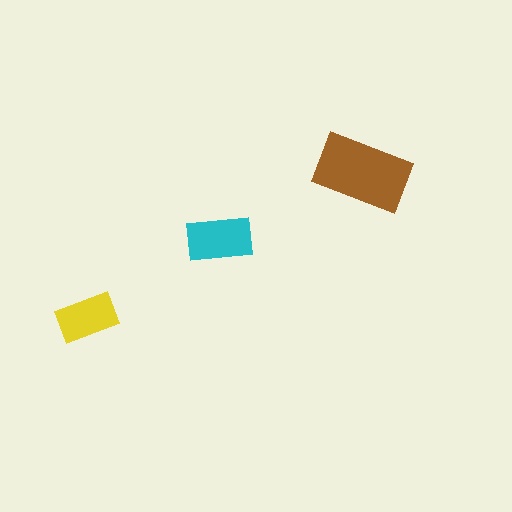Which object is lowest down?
The yellow rectangle is bottommost.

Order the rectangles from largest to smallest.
the brown one, the cyan one, the yellow one.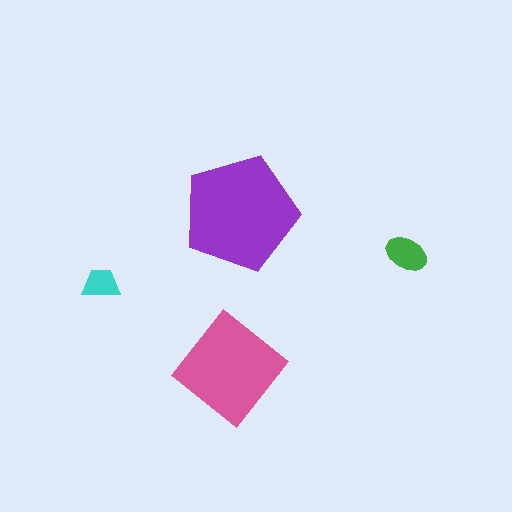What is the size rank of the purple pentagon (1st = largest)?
1st.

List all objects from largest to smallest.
The purple pentagon, the pink diamond, the green ellipse, the cyan trapezoid.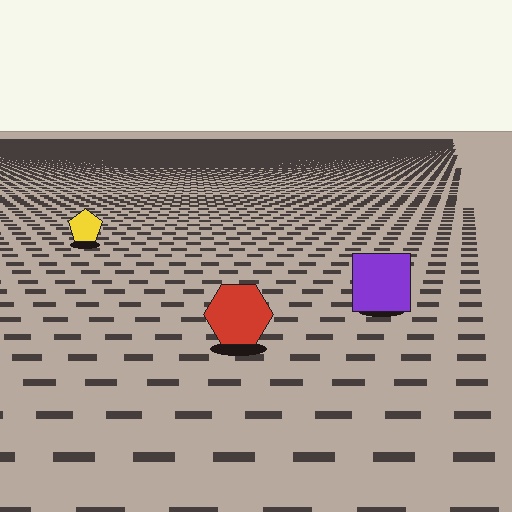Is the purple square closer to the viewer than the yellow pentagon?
Yes. The purple square is closer — you can tell from the texture gradient: the ground texture is coarser near it.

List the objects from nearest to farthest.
From nearest to farthest: the red hexagon, the purple square, the yellow pentagon.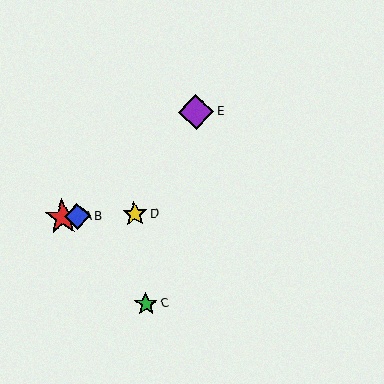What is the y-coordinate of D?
Object D is at y≈214.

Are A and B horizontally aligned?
Yes, both are at y≈217.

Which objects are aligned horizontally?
Objects A, B, D are aligned horizontally.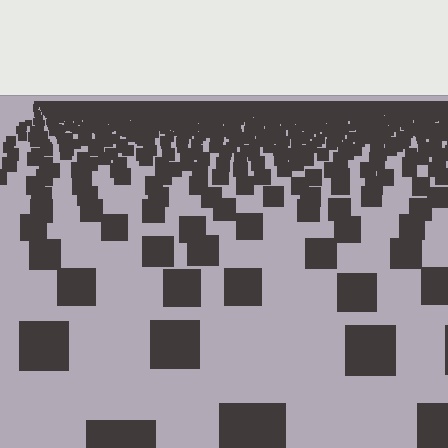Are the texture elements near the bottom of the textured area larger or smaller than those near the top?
Larger. Near the bottom, elements are closer to the viewer and appear at a bigger on-screen size.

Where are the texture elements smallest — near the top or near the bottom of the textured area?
Near the top.